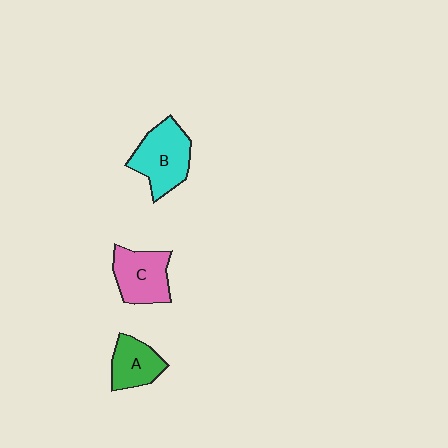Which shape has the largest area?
Shape B (cyan).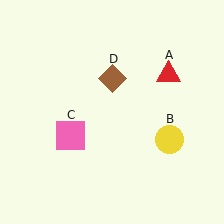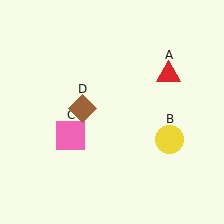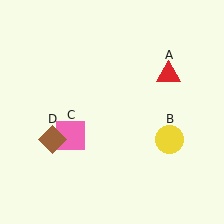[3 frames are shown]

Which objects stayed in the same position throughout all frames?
Red triangle (object A) and yellow circle (object B) and pink square (object C) remained stationary.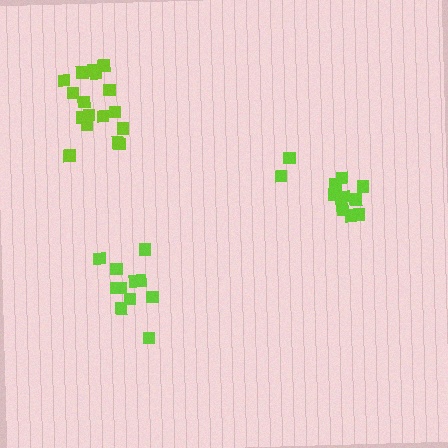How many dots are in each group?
Group 1: 11 dots, Group 2: 17 dots, Group 3: 12 dots (40 total).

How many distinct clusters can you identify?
There are 3 distinct clusters.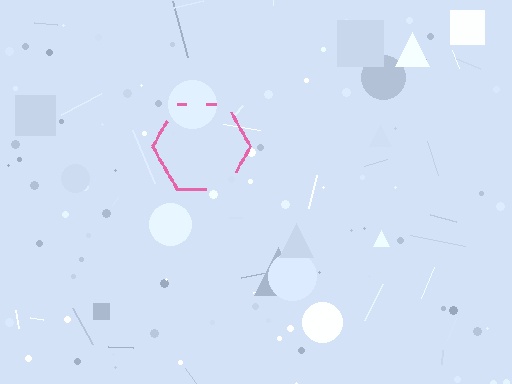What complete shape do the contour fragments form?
The contour fragments form a hexagon.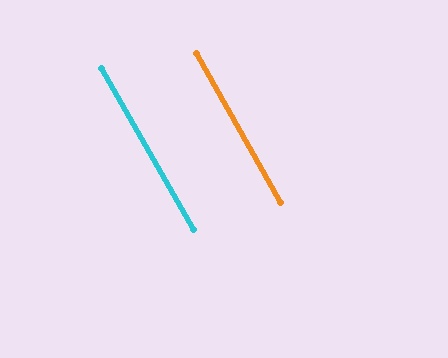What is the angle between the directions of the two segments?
Approximately 1 degree.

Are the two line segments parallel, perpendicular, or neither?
Parallel — their directions differ by only 0.7°.